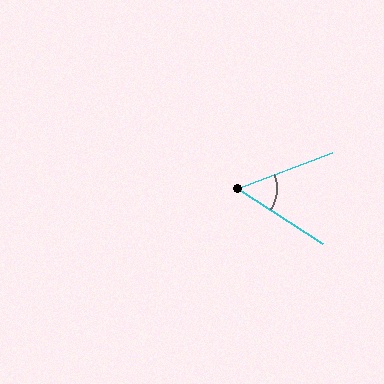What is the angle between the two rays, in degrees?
Approximately 54 degrees.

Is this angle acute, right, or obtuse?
It is acute.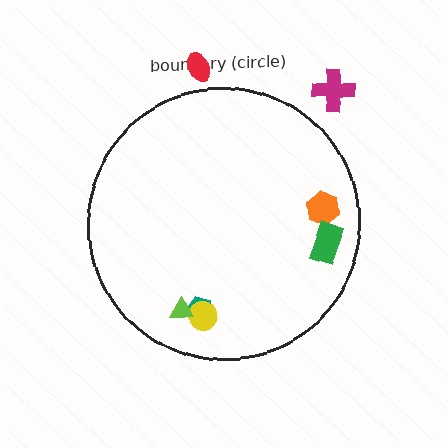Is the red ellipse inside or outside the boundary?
Outside.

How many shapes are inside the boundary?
5 inside, 2 outside.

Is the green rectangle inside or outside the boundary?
Inside.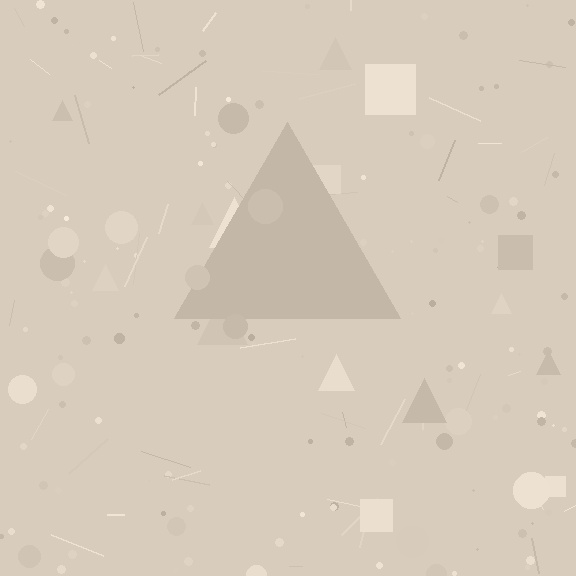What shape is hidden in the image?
A triangle is hidden in the image.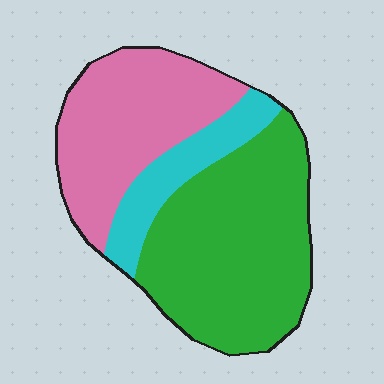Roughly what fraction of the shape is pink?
Pink takes up about one third (1/3) of the shape.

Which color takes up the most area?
Green, at roughly 50%.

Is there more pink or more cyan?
Pink.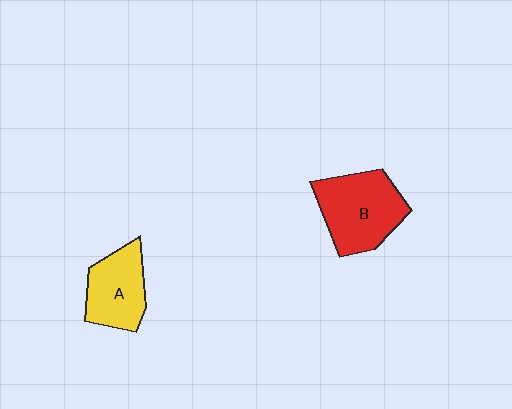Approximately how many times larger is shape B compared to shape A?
Approximately 1.3 times.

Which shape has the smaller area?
Shape A (yellow).